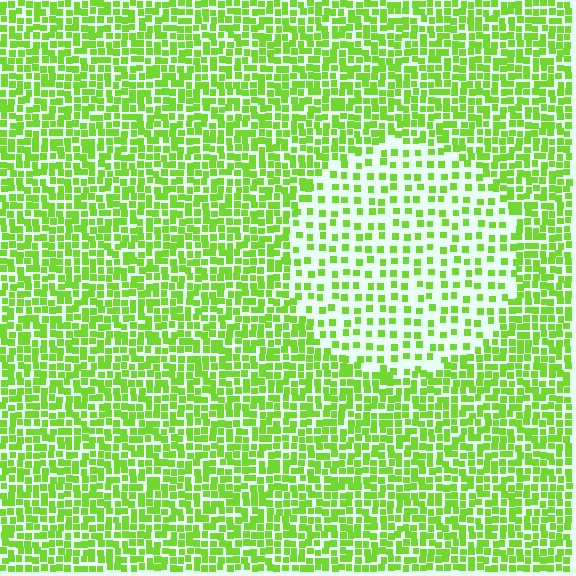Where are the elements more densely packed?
The elements are more densely packed outside the circle boundary.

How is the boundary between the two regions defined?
The boundary is defined by a change in element density (approximately 2.3x ratio). All elements are the same color, size, and shape.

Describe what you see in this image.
The image contains small lime elements arranged at two different densities. A circle-shaped region is visible where the elements are less densely packed than the surrounding area.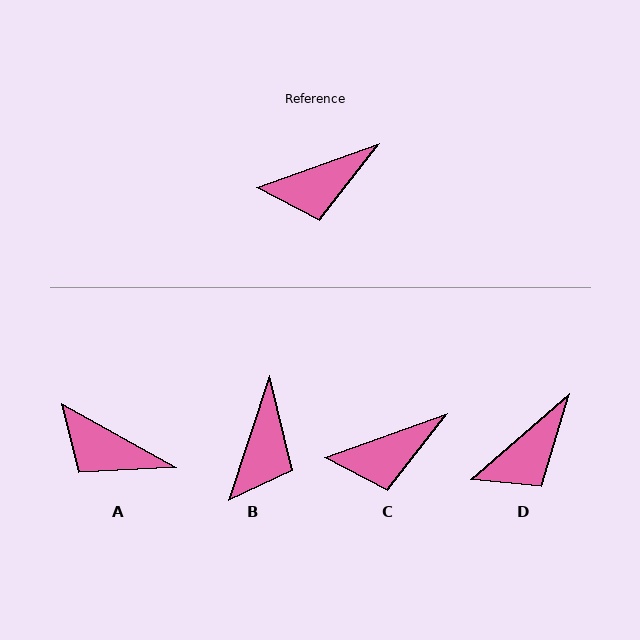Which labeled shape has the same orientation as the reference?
C.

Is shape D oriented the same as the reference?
No, it is off by about 21 degrees.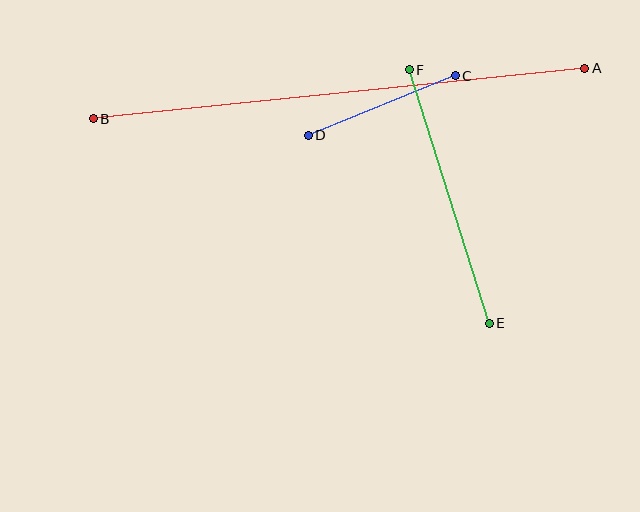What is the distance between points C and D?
The distance is approximately 159 pixels.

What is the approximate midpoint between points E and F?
The midpoint is at approximately (449, 197) pixels.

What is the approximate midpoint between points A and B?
The midpoint is at approximately (339, 93) pixels.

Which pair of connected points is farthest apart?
Points A and B are farthest apart.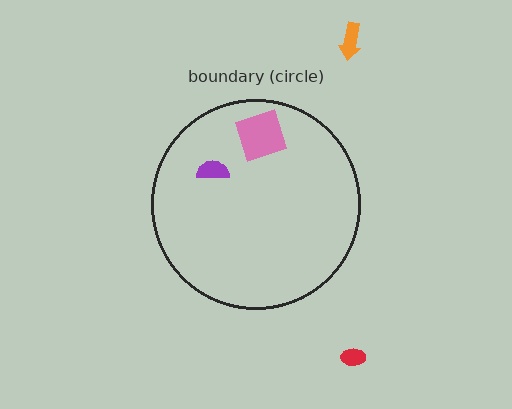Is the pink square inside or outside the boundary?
Inside.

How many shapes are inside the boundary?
2 inside, 2 outside.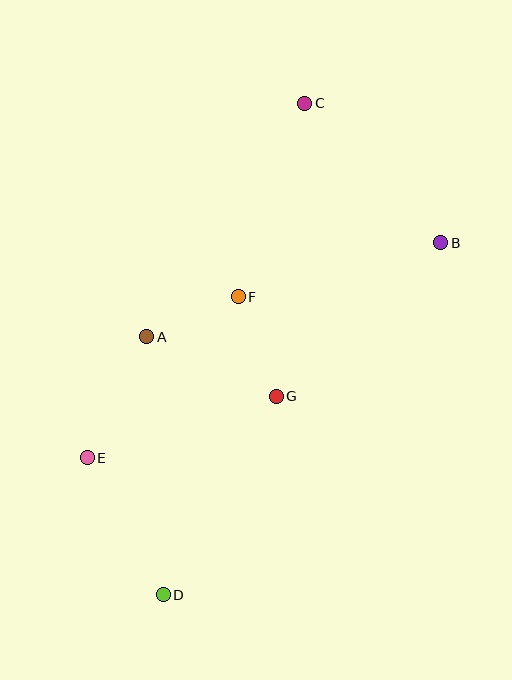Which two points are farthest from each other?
Points C and D are farthest from each other.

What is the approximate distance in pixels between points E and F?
The distance between E and F is approximately 221 pixels.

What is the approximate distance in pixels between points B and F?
The distance between B and F is approximately 210 pixels.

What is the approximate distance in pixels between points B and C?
The distance between B and C is approximately 195 pixels.